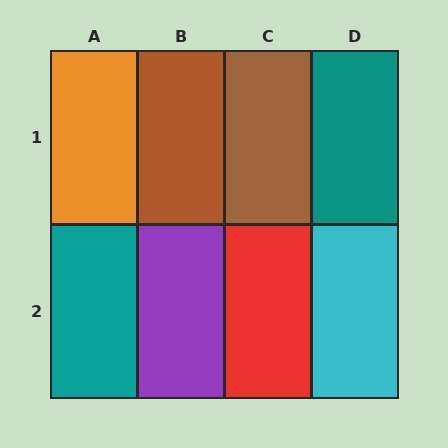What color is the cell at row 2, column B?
Purple.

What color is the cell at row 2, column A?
Teal.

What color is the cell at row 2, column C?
Red.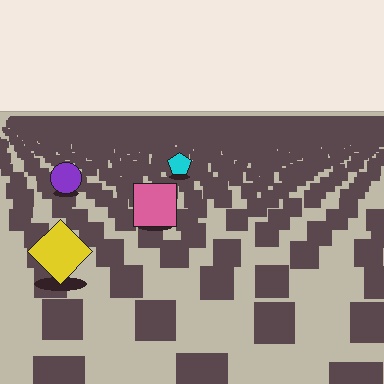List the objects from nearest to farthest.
From nearest to farthest: the yellow diamond, the pink square, the purple circle, the cyan pentagon.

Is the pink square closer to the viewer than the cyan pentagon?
Yes. The pink square is closer — you can tell from the texture gradient: the ground texture is coarser near it.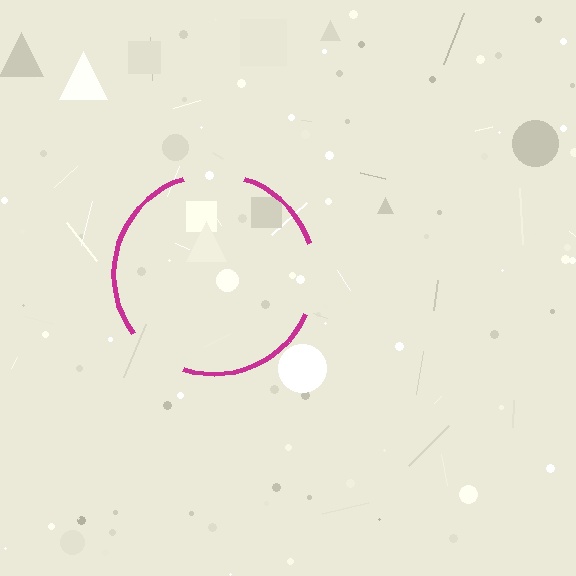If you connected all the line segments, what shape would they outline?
They would outline a circle.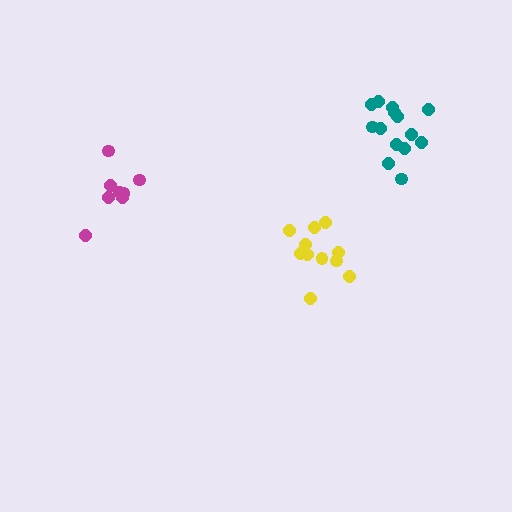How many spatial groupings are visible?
There are 3 spatial groupings.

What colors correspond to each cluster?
The clusters are colored: teal, yellow, magenta.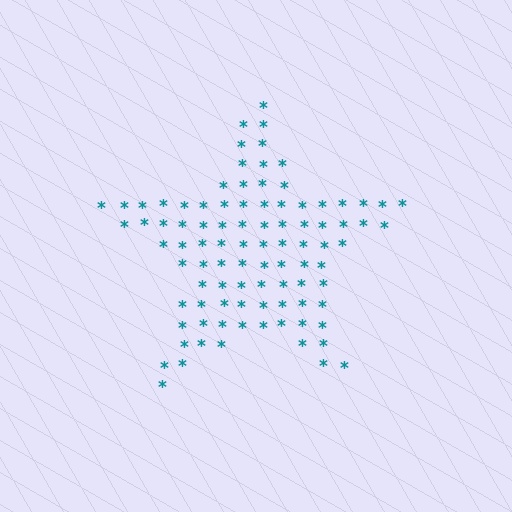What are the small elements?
The small elements are asterisks.